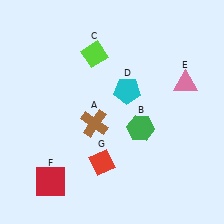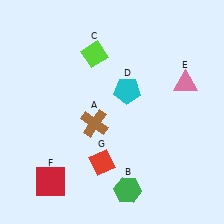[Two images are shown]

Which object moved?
The green hexagon (B) moved down.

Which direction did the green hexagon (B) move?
The green hexagon (B) moved down.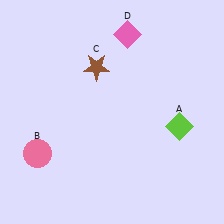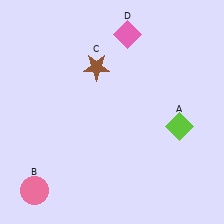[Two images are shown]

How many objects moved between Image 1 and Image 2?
1 object moved between the two images.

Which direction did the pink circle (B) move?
The pink circle (B) moved down.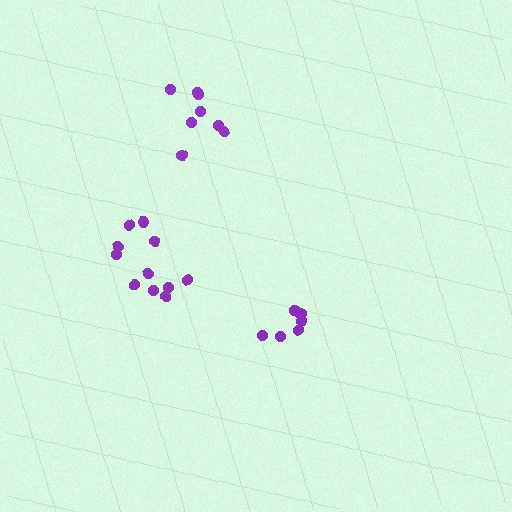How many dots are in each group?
Group 1: 6 dots, Group 2: 11 dots, Group 3: 8 dots (25 total).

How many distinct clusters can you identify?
There are 3 distinct clusters.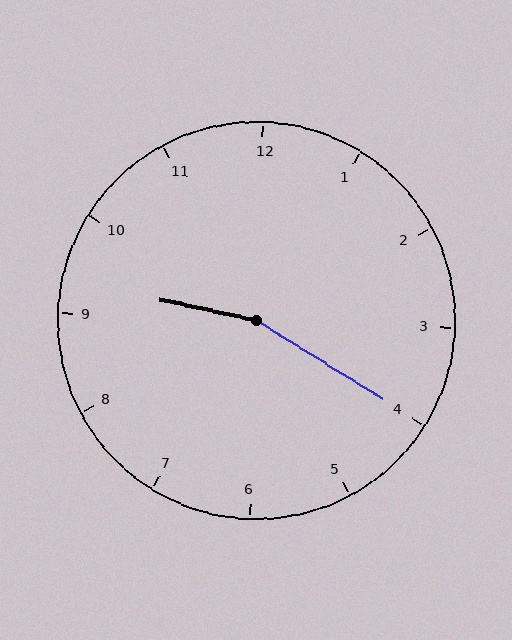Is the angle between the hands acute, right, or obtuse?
It is obtuse.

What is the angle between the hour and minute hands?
Approximately 160 degrees.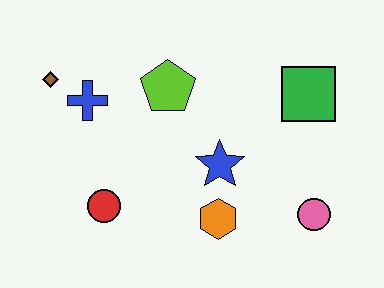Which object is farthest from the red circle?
The green square is farthest from the red circle.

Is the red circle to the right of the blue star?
No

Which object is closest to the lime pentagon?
The blue cross is closest to the lime pentagon.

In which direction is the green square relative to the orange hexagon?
The green square is above the orange hexagon.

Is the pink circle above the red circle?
No